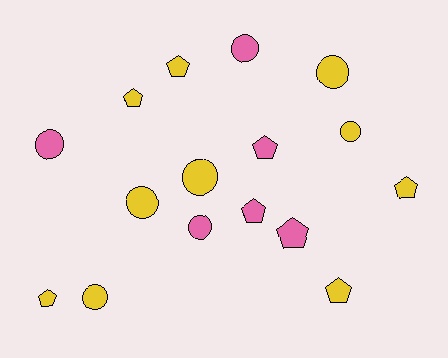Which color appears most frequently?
Yellow, with 10 objects.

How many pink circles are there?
There are 3 pink circles.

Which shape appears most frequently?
Circle, with 8 objects.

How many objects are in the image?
There are 16 objects.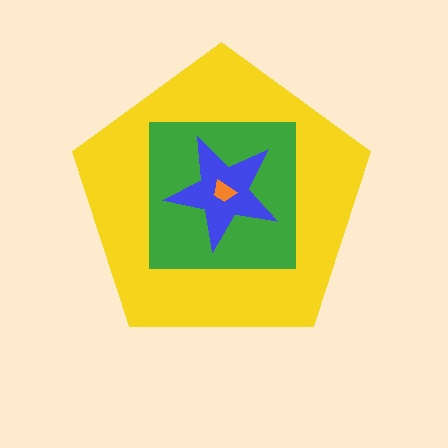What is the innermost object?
The orange trapezoid.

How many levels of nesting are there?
4.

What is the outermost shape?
The yellow pentagon.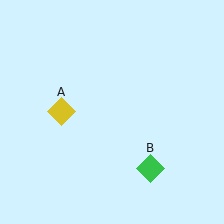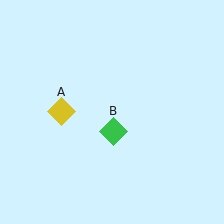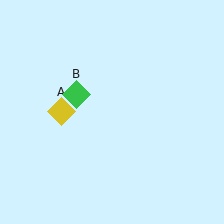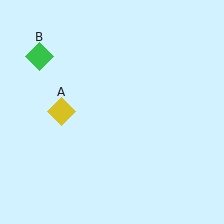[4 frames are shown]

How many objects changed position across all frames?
1 object changed position: green diamond (object B).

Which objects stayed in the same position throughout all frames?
Yellow diamond (object A) remained stationary.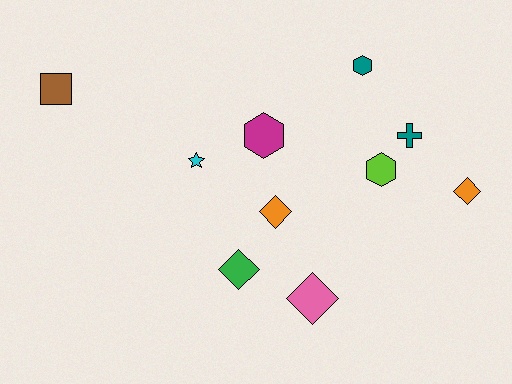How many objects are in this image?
There are 10 objects.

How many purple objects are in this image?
There are no purple objects.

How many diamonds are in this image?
There are 4 diamonds.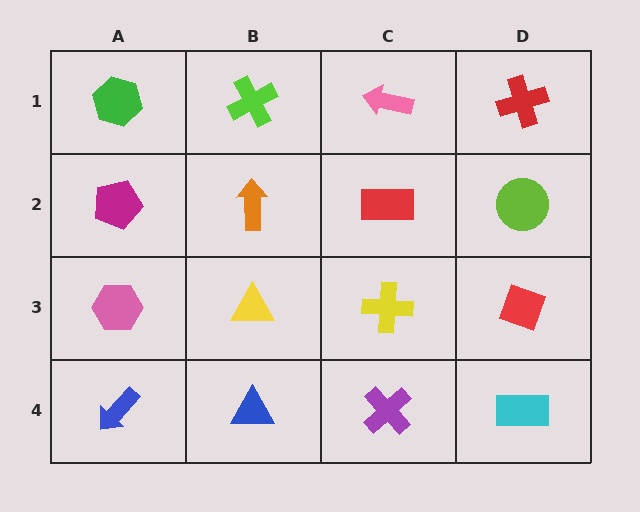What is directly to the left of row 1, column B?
A green hexagon.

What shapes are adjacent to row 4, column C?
A yellow cross (row 3, column C), a blue triangle (row 4, column B), a cyan rectangle (row 4, column D).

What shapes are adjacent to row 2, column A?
A green hexagon (row 1, column A), a pink hexagon (row 3, column A), an orange arrow (row 2, column B).